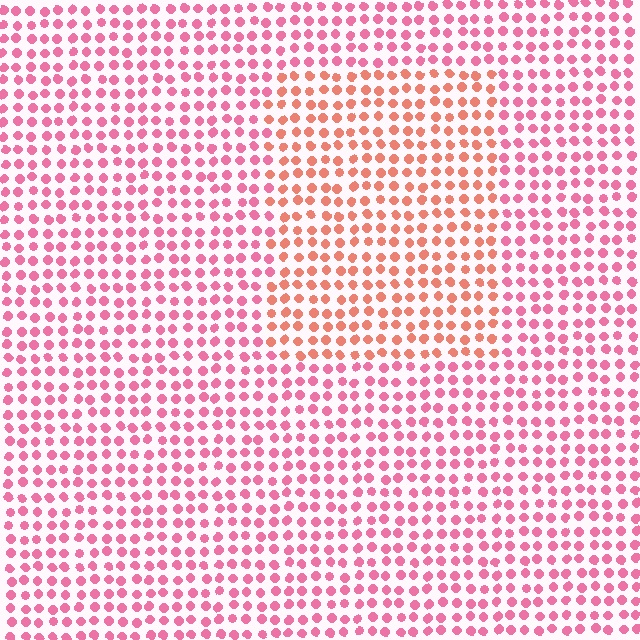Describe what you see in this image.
The image is filled with small pink elements in a uniform arrangement. A rectangle-shaped region is visible where the elements are tinted to a slightly different hue, forming a subtle color boundary.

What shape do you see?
I see a rectangle.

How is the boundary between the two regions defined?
The boundary is defined purely by a slight shift in hue (about 33 degrees). Spacing, size, and orientation are identical on both sides.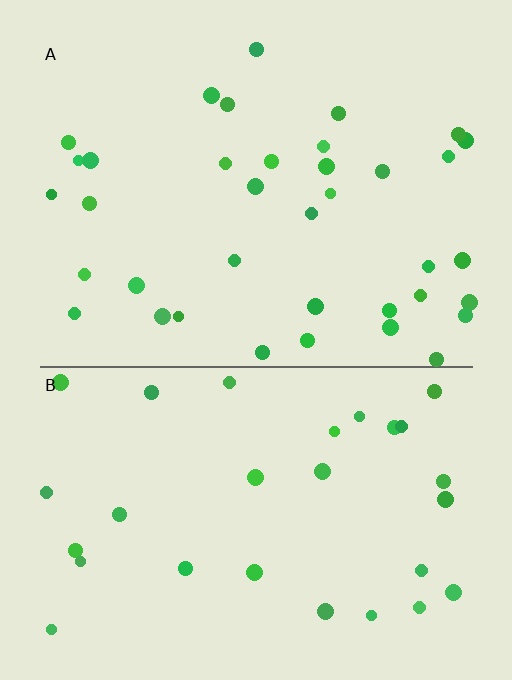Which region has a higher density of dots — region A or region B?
A (the top).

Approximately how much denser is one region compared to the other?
Approximately 1.3× — region A over region B.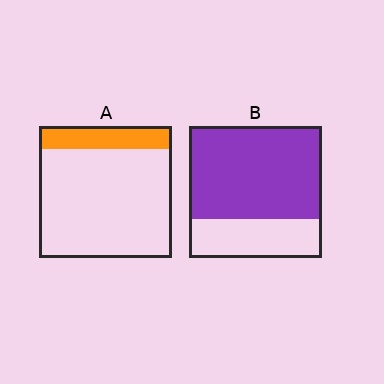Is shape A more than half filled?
No.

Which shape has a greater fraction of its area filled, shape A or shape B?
Shape B.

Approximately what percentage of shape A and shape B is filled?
A is approximately 15% and B is approximately 70%.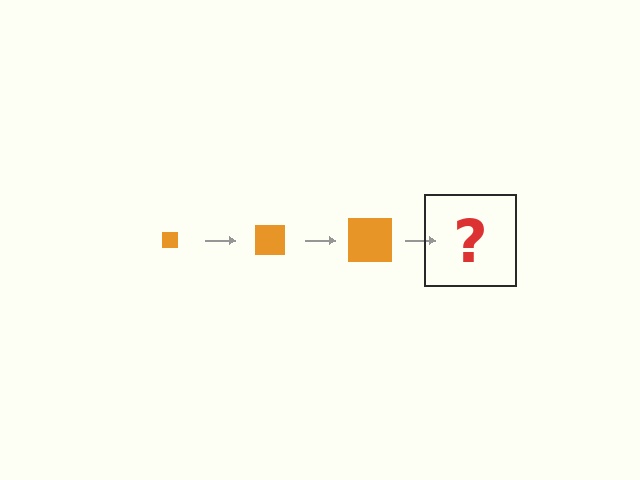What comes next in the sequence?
The next element should be an orange square, larger than the previous one.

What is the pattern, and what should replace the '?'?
The pattern is that the square gets progressively larger each step. The '?' should be an orange square, larger than the previous one.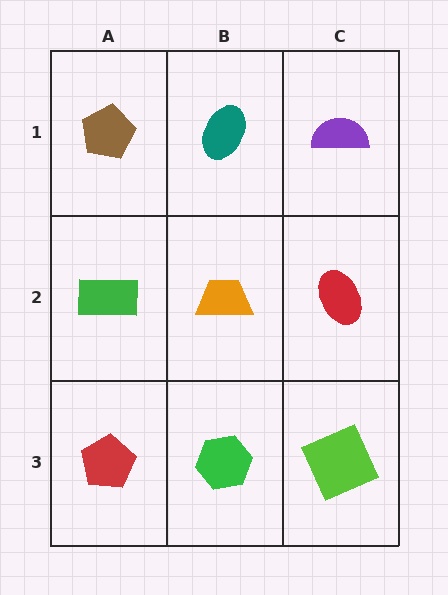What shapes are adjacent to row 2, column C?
A purple semicircle (row 1, column C), a lime square (row 3, column C), an orange trapezoid (row 2, column B).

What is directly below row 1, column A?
A green rectangle.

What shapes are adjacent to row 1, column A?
A green rectangle (row 2, column A), a teal ellipse (row 1, column B).